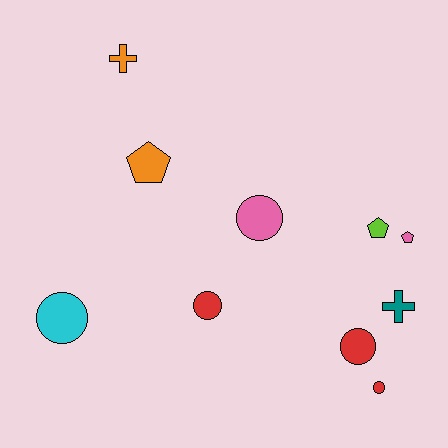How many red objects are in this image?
There are 3 red objects.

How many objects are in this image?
There are 10 objects.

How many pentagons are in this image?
There are 3 pentagons.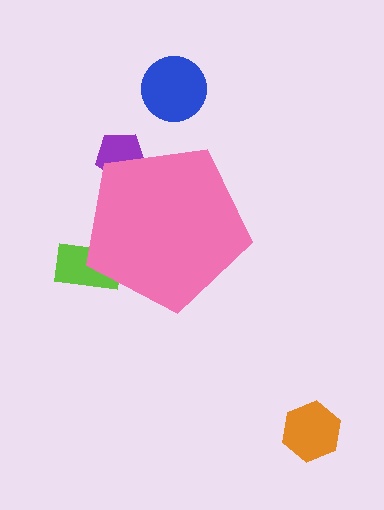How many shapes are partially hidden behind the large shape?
2 shapes are partially hidden.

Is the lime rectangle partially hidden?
Yes, the lime rectangle is partially hidden behind the pink pentagon.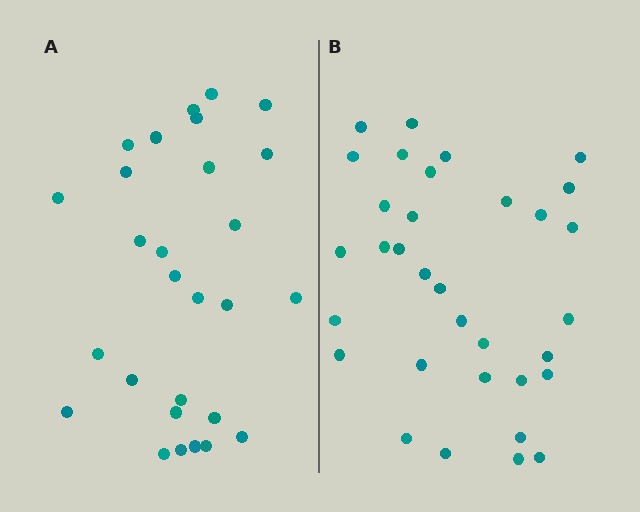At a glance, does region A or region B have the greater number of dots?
Region B (the right region) has more dots.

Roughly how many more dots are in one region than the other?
Region B has about 5 more dots than region A.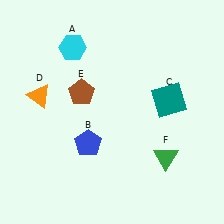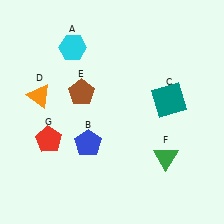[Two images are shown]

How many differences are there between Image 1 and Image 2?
There is 1 difference between the two images.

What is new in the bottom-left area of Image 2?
A red pentagon (G) was added in the bottom-left area of Image 2.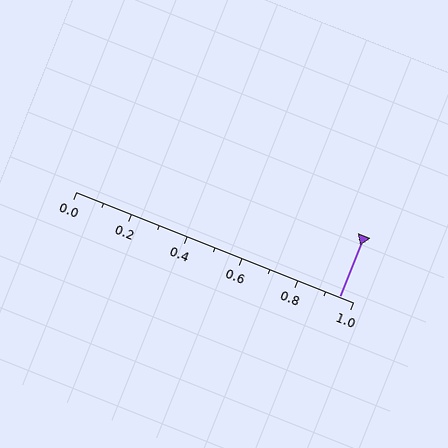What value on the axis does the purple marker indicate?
The marker indicates approximately 0.95.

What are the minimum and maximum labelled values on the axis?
The axis runs from 0.0 to 1.0.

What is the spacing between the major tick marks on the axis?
The major ticks are spaced 0.2 apart.